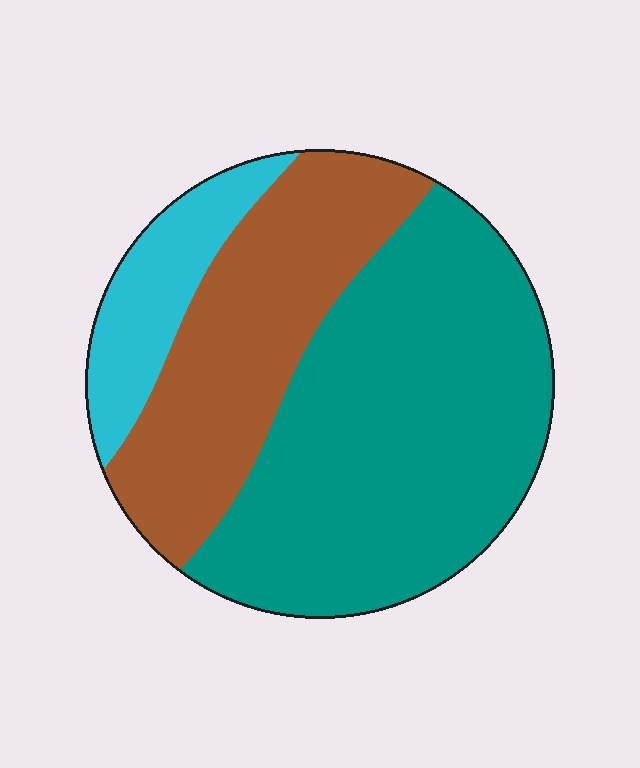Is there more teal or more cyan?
Teal.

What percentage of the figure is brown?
Brown takes up about one third (1/3) of the figure.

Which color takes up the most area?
Teal, at roughly 55%.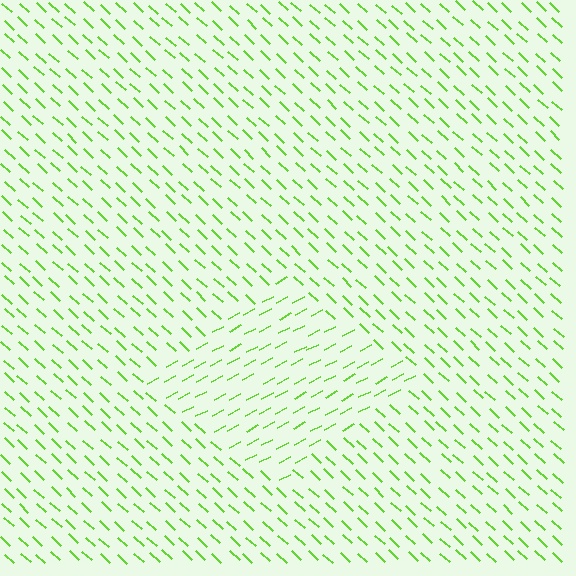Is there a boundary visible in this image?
Yes, there is a texture boundary formed by a change in line orientation.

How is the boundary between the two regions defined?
The boundary is defined purely by a change in line orientation (approximately 71 degrees difference). All lines are the same color and thickness.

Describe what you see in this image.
The image is filled with small lime line segments. A diamond region in the image has lines oriented differently from the surrounding lines, creating a visible texture boundary.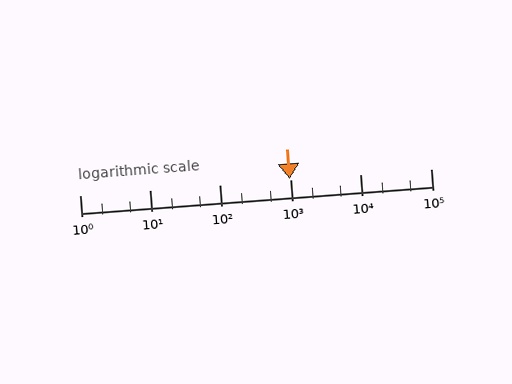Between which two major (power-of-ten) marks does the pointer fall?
The pointer is between 100 and 1000.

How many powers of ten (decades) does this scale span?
The scale spans 5 decades, from 1 to 100000.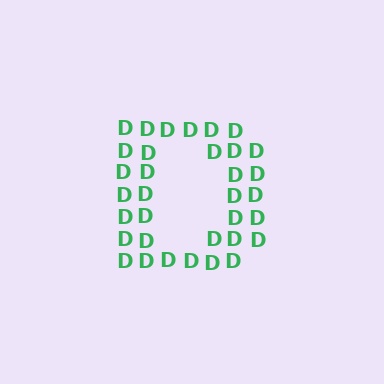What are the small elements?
The small elements are letter D's.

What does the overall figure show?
The overall figure shows the letter D.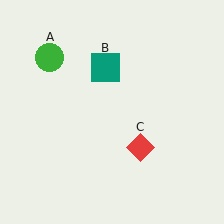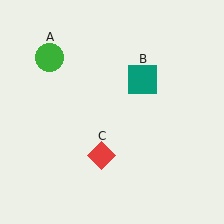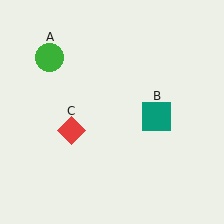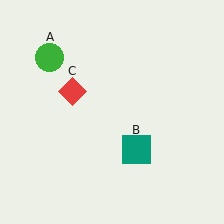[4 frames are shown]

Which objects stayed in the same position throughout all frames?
Green circle (object A) remained stationary.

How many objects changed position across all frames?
2 objects changed position: teal square (object B), red diamond (object C).